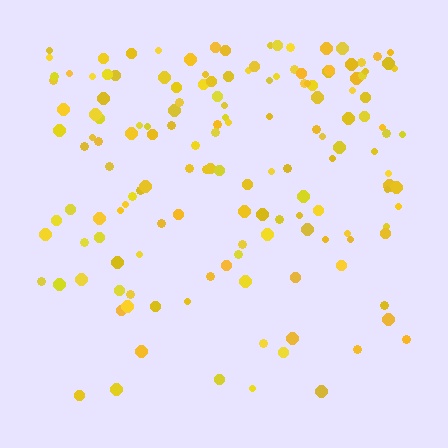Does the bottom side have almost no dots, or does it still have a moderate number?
Still a moderate number, just noticeably fewer than the top.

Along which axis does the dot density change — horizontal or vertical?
Vertical.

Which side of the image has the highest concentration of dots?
The top.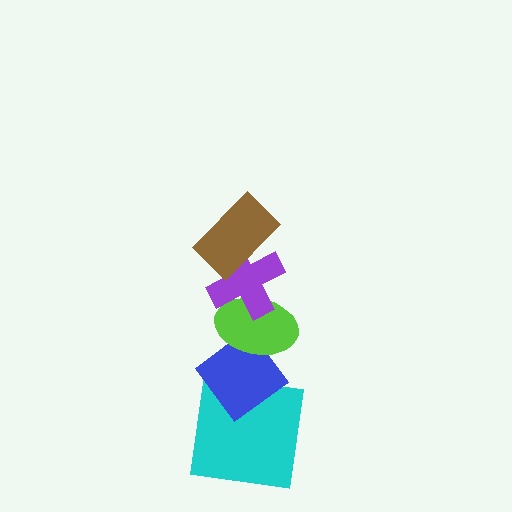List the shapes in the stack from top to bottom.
From top to bottom: the brown rectangle, the purple cross, the lime ellipse, the blue diamond, the cyan square.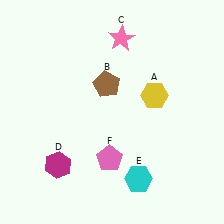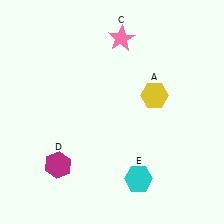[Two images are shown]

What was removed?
The brown pentagon (B), the pink pentagon (F) were removed in Image 2.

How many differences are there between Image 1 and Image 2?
There are 2 differences between the two images.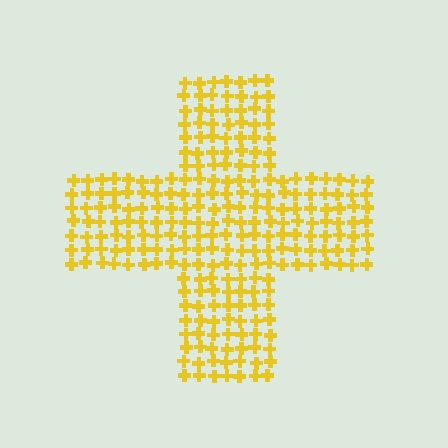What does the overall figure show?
The overall figure shows a cross.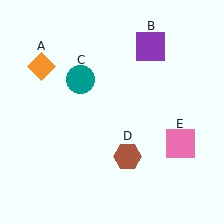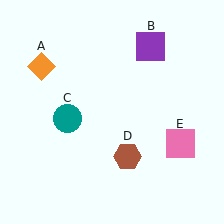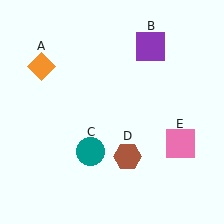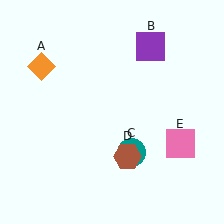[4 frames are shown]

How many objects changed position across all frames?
1 object changed position: teal circle (object C).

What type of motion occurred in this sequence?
The teal circle (object C) rotated counterclockwise around the center of the scene.